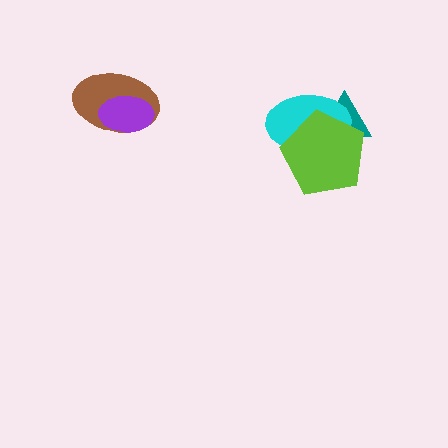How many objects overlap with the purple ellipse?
1 object overlaps with the purple ellipse.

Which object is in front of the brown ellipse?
The purple ellipse is in front of the brown ellipse.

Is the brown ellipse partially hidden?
Yes, it is partially covered by another shape.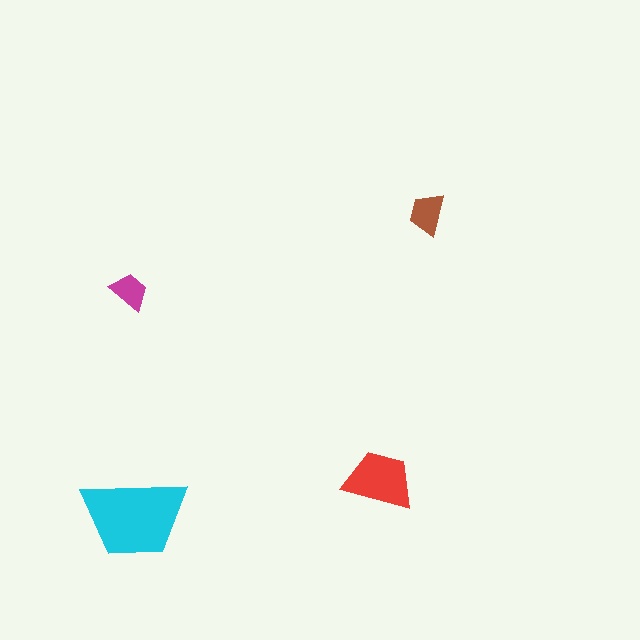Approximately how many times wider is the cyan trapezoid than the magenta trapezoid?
About 2.5 times wider.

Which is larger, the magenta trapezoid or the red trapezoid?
The red one.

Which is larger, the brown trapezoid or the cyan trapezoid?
The cyan one.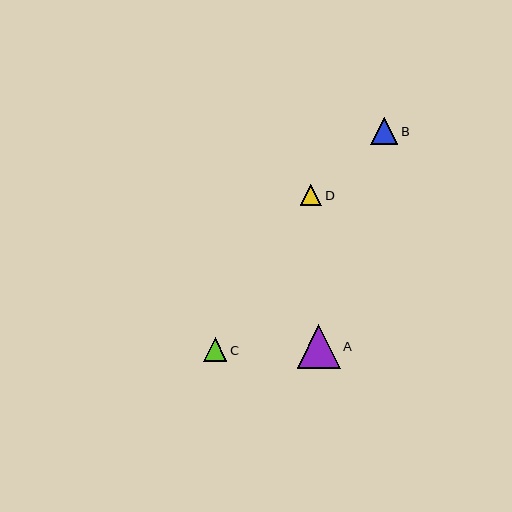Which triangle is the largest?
Triangle A is the largest with a size of approximately 43 pixels.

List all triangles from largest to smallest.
From largest to smallest: A, B, C, D.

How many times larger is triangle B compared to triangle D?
Triangle B is approximately 1.3 times the size of triangle D.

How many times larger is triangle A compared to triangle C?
Triangle A is approximately 1.8 times the size of triangle C.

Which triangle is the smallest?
Triangle D is the smallest with a size of approximately 21 pixels.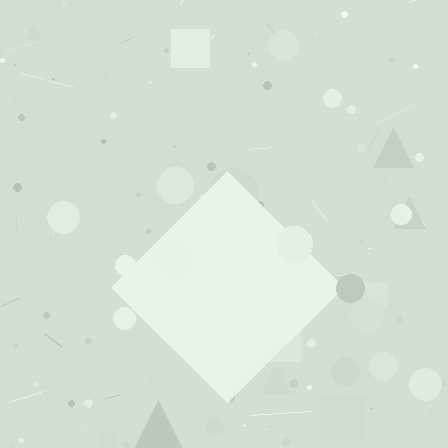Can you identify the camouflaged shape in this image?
The camouflaged shape is a diamond.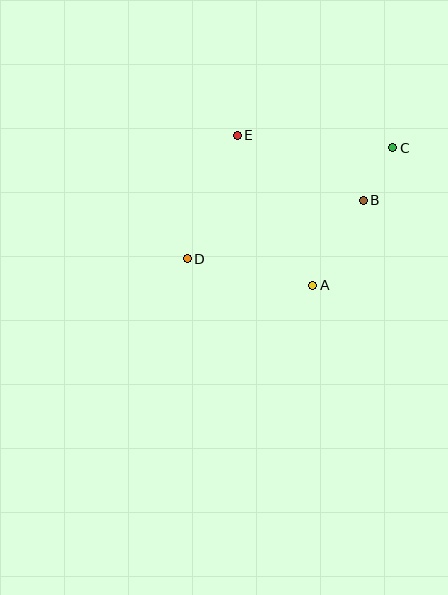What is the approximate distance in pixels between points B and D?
The distance between B and D is approximately 185 pixels.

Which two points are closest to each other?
Points B and C are closest to each other.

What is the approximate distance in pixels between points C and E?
The distance between C and E is approximately 156 pixels.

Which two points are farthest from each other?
Points C and D are farthest from each other.